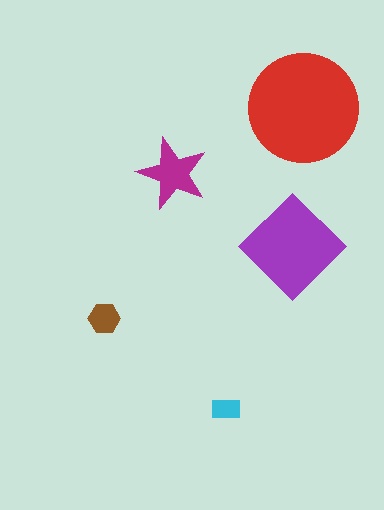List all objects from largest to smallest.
The red circle, the purple diamond, the magenta star, the brown hexagon, the cyan rectangle.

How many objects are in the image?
There are 5 objects in the image.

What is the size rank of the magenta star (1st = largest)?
3rd.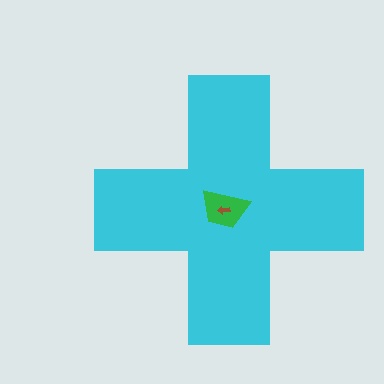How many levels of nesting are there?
3.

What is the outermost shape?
The cyan cross.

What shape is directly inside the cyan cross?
The green trapezoid.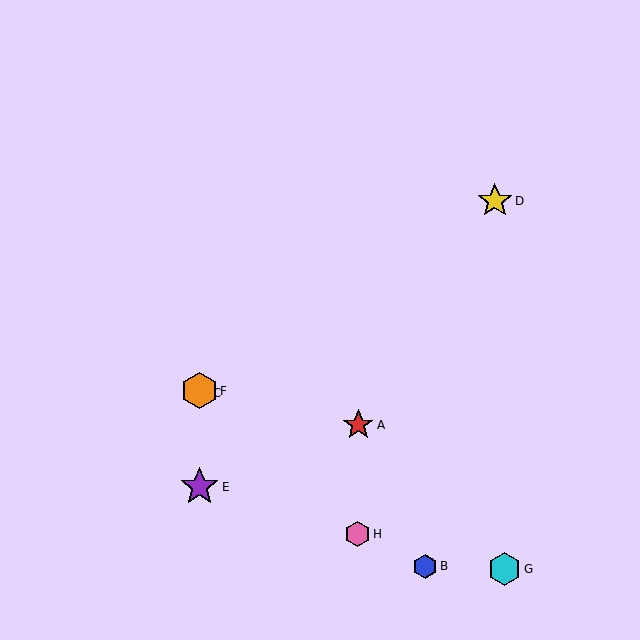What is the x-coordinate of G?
Object G is at x≈504.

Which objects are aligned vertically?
Objects C, E, F are aligned vertically.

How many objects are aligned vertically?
3 objects (C, E, F) are aligned vertically.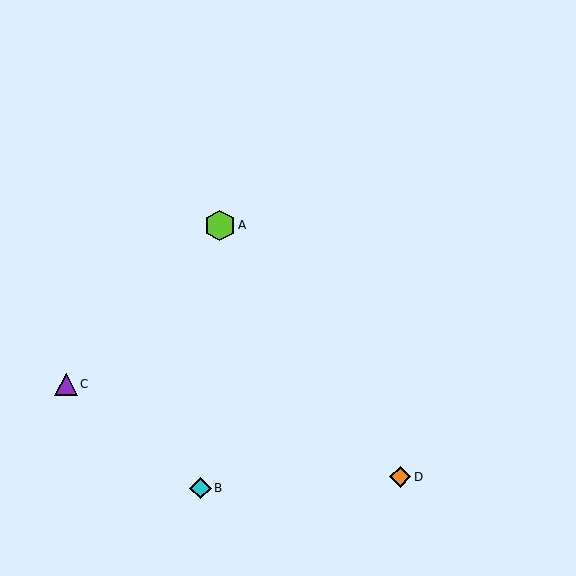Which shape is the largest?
The lime hexagon (labeled A) is the largest.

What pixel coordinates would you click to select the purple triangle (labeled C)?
Click at (66, 384) to select the purple triangle C.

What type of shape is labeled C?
Shape C is a purple triangle.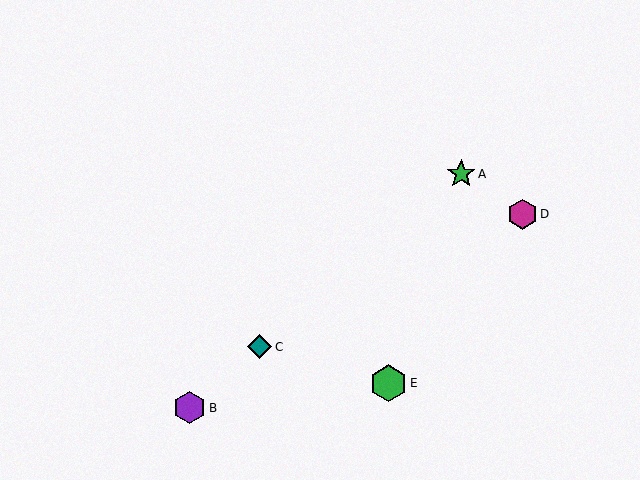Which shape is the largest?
The green hexagon (labeled E) is the largest.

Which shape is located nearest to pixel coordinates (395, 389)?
The green hexagon (labeled E) at (388, 384) is nearest to that location.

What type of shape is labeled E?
Shape E is a green hexagon.